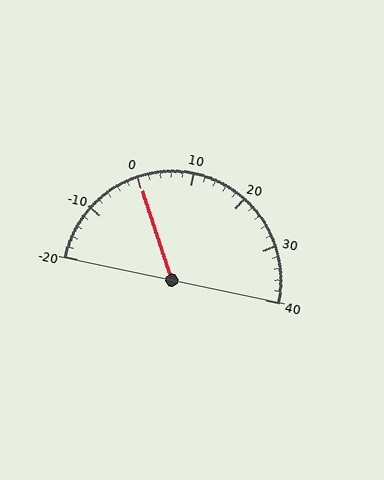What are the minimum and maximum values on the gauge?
The gauge ranges from -20 to 40.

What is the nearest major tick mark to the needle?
The nearest major tick mark is 0.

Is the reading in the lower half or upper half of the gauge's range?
The reading is in the lower half of the range (-20 to 40).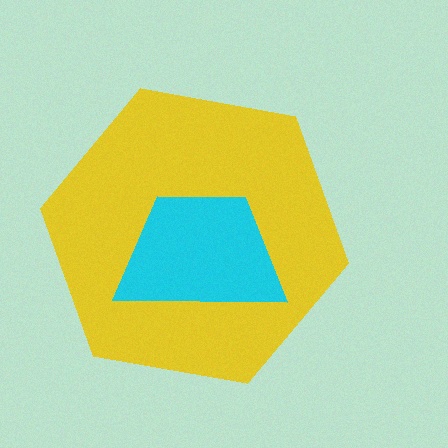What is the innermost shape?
The cyan trapezoid.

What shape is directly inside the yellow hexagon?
The cyan trapezoid.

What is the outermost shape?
The yellow hexagon.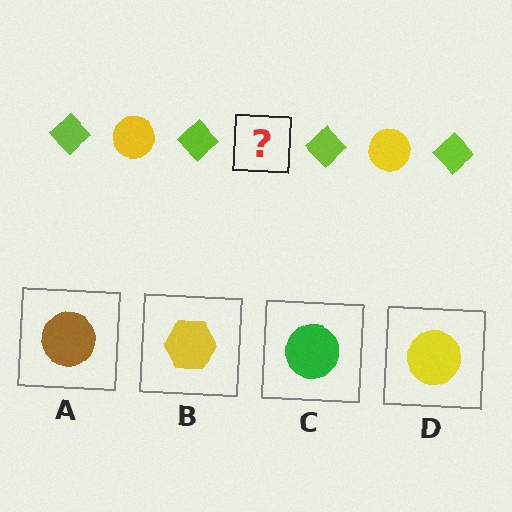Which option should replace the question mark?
Option D.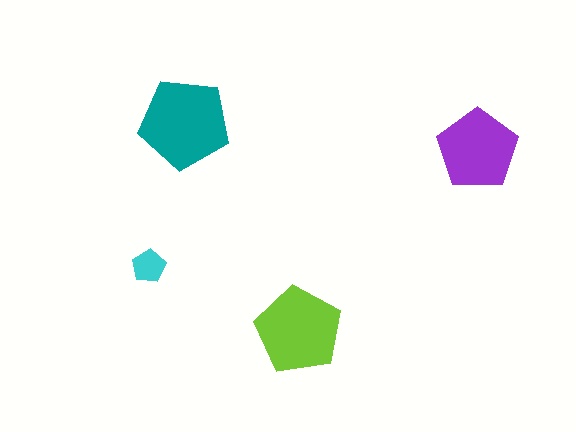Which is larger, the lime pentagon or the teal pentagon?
The teal one.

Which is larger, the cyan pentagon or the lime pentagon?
The lime one.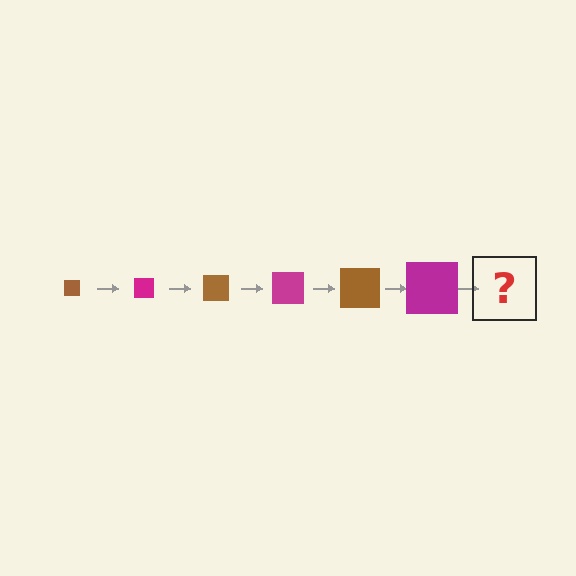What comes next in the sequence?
The next element should be a brown square, larger than the previous one.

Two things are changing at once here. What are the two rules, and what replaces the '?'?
The two rules are that the square grows larger each step and the color cycles through brown and magenta. The '?' should be a brown square, larger than the previous one.